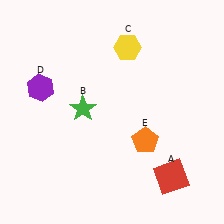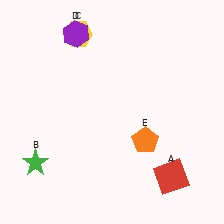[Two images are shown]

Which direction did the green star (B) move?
The green star (B) moved down.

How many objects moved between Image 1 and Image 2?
3 objects moved between the two images.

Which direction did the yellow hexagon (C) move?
The yellow hexagon (C) moved left.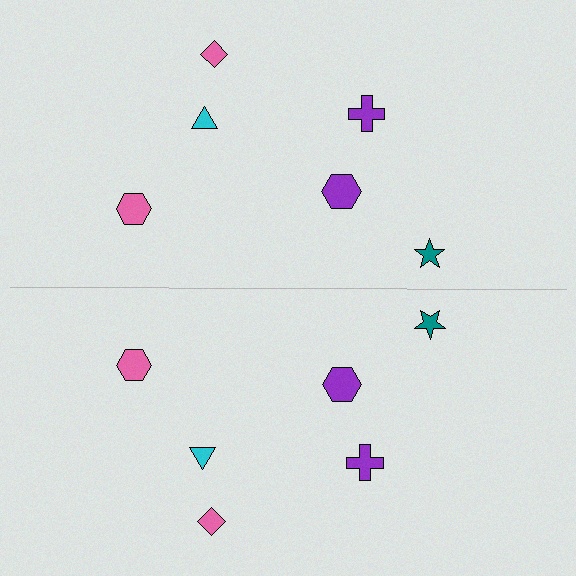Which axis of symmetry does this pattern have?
The pattern has a horizontal axis of symmetry running through the center of the image.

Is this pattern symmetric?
Yes, this pattern has bilateral (reflection) symmetry.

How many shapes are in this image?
There are 12 shapes in this image.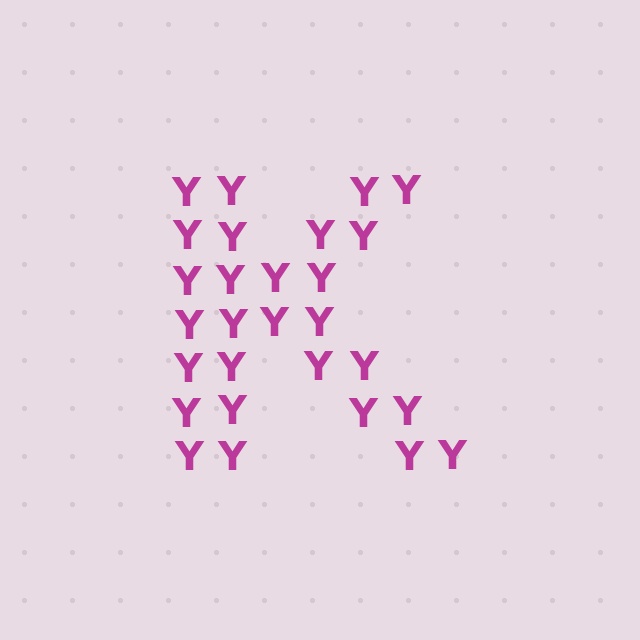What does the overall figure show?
The overall figure shows the letter K.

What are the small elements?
The small elements are letter Y's.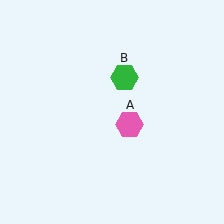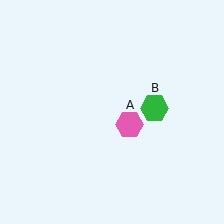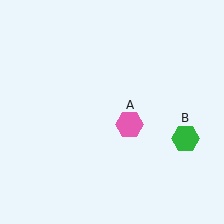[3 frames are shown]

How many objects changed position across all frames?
1 object changed position: green hexagon (object B).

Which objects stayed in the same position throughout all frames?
Pink hexagon (object A) remained stationary.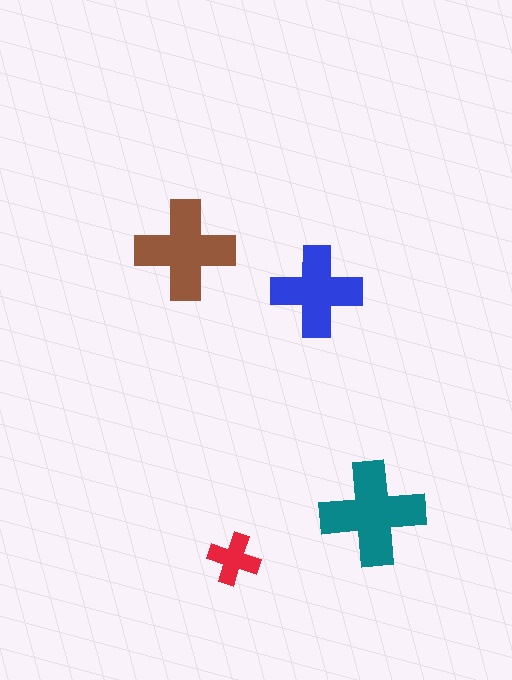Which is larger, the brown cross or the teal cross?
The teal one.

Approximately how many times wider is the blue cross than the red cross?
About 2 times wider.